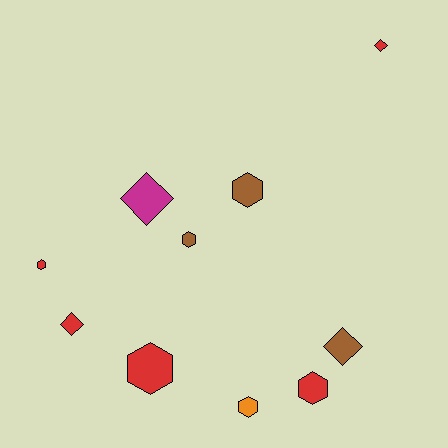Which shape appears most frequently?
Hexagon, with 6 objects.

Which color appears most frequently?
Red, with 5 objects.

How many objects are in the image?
There are 10 objects.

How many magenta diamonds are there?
There is 1 magenta diamond.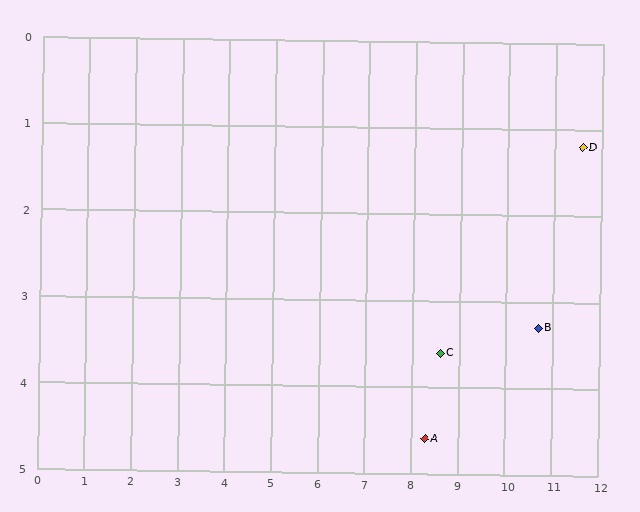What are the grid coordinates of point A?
Point A is at approximately (8.3, 4.6).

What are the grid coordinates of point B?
Point B is at approximately (10.7, 3.3).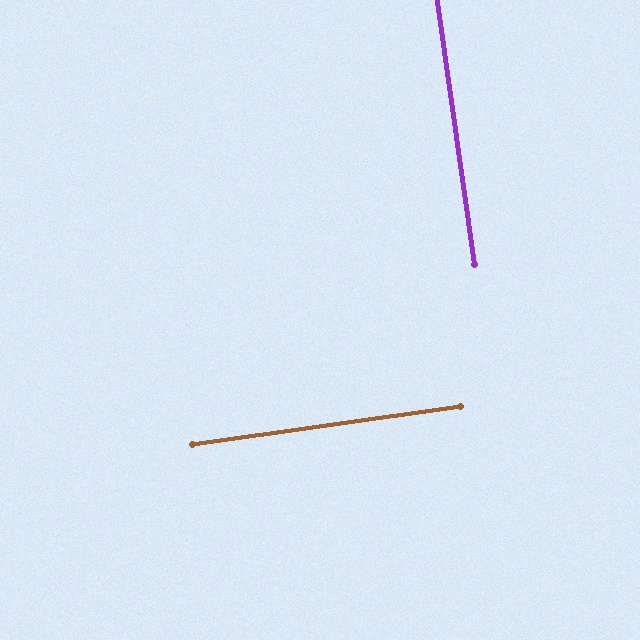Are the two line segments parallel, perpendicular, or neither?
Perpendicular — they meet at approximately 90°.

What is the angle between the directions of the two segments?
Approximately 90 degrees.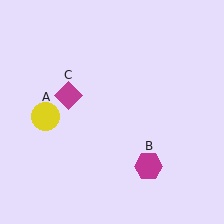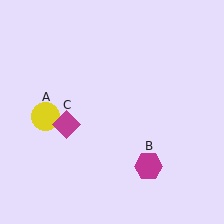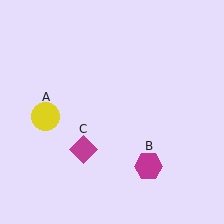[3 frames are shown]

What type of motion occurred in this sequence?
The magenta diamond (object C) rotated counterclockwise around the center of the scene.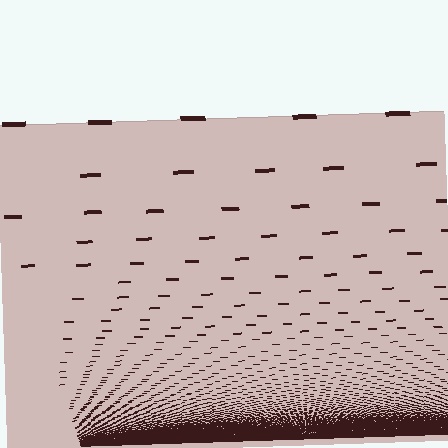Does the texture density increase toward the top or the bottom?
Density increases toward the bottom.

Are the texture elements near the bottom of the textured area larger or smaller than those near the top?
Smaller. The gradient is inverted — elements near the bottom are smaller and denser.